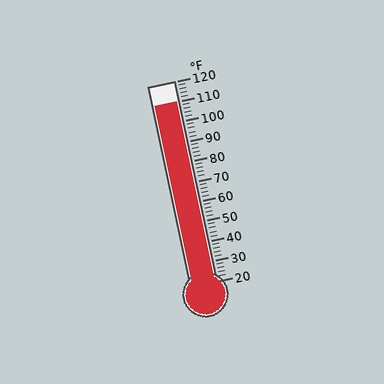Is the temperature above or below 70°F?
The temperature is above 70°F.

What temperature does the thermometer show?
The thermometer shows approximately 110°F.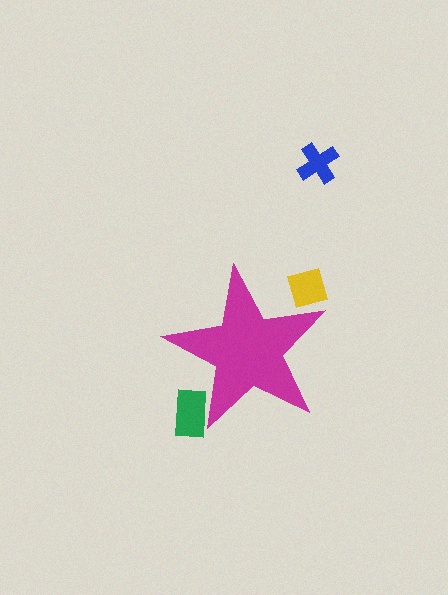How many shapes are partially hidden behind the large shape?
2 shapes are partially hidden.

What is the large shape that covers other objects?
A magenta star.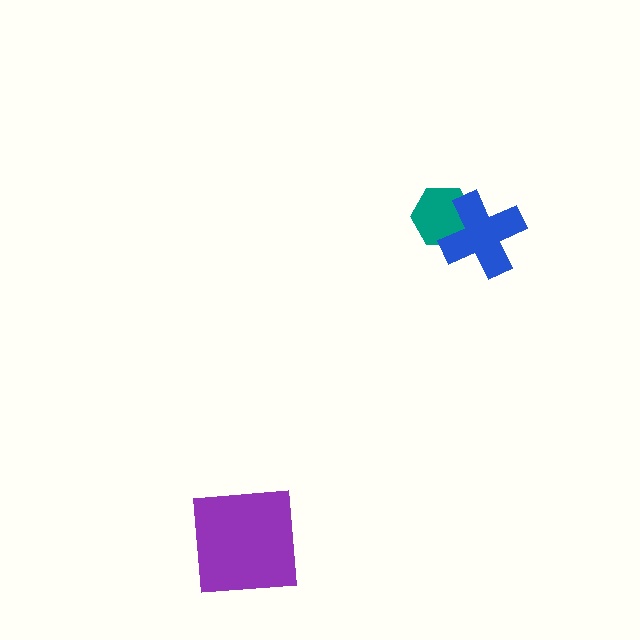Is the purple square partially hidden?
No, no other shape covers it.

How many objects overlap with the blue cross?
1 object overlaps with the blue cross.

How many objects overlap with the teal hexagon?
1 object overlaps with the teal hexagon.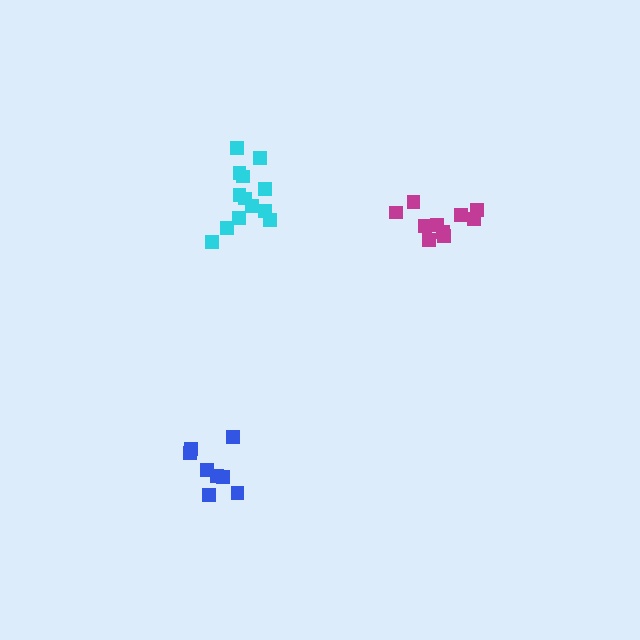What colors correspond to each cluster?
The clusters are colored: blue, magenta, cyan.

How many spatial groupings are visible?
There are 3 spatial groupings.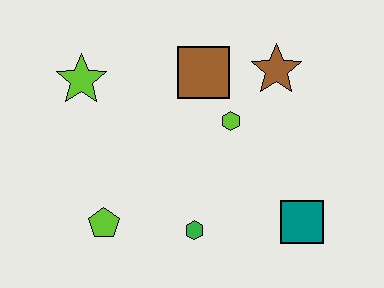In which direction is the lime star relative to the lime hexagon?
The lime star is to the left of the lime hexagon.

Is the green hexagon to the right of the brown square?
No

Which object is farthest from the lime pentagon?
The brown star is farthest from the lime pentagon.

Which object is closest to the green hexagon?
The lime pentagon is closest to the green hexagon.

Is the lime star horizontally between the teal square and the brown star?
No